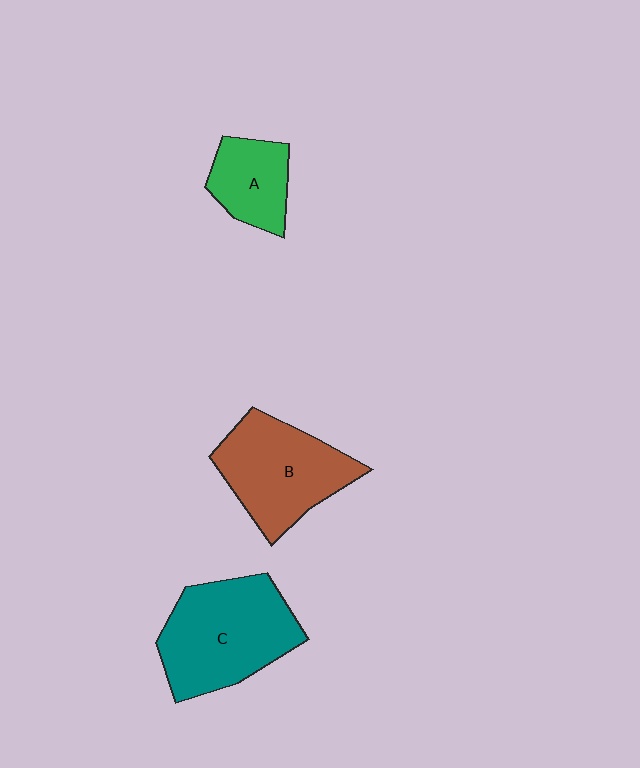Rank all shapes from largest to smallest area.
From largest to smallest: C (teal), B (brown), A (green).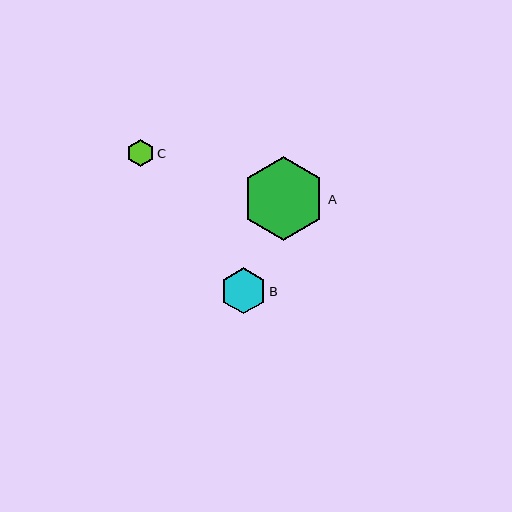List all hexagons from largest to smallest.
From largest to smallest: A, B, C.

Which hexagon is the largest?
Hexagon A is the largest with a size of approximately 84 pixels.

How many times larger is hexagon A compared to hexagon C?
Hexagon A is approximately 3.1 times the size of hexagon C.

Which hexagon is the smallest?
Hexagon C is the smallest with a size of approximately 27 pixels.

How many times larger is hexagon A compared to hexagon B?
Hexagon A is approximately 1.8 times the size of hexagon B.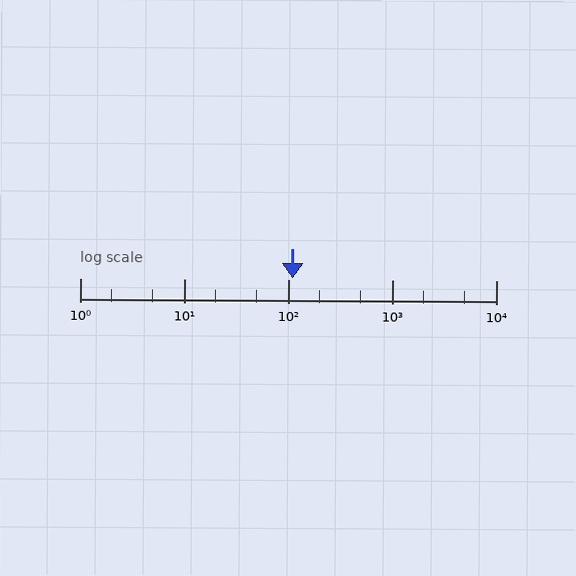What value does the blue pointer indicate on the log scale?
The pointer indicates approximately 110.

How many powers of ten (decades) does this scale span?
The scale spans 4 decades, from 1 to 10000.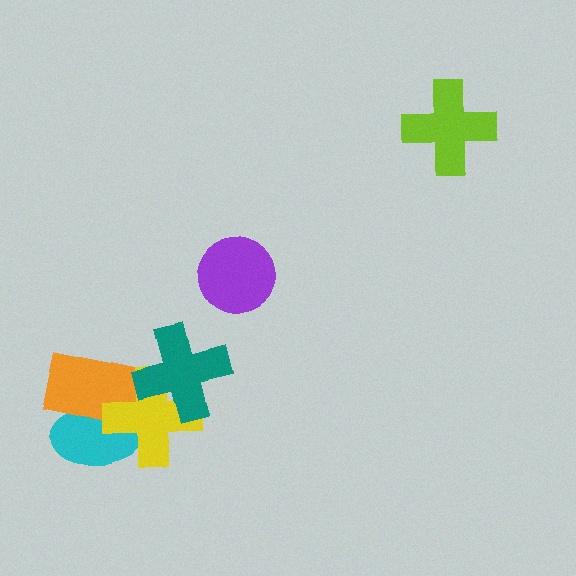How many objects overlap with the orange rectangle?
2 objects overlap with the orange rectangle.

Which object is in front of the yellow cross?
The teal cross is in front of the yellow cross.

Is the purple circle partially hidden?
No, no other shape covers it.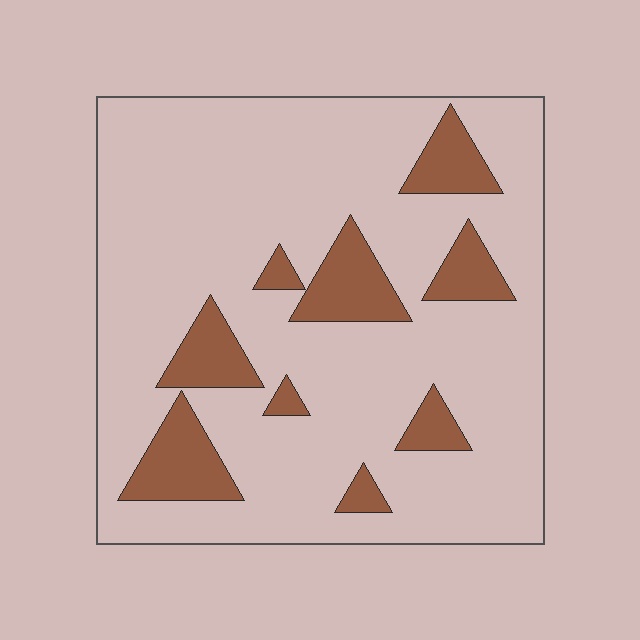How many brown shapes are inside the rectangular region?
9.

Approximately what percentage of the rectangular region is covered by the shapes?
Approximately 15%.